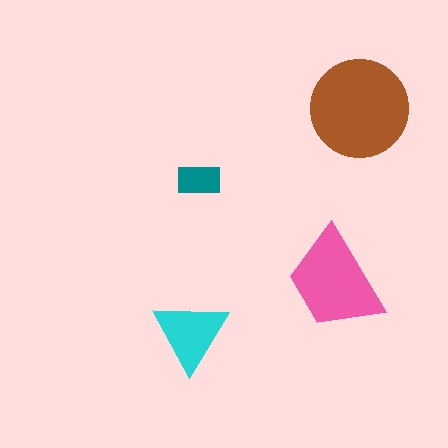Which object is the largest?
The brown circle.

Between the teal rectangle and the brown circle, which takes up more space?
The brown circle.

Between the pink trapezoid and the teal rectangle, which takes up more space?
The pink trapezoid.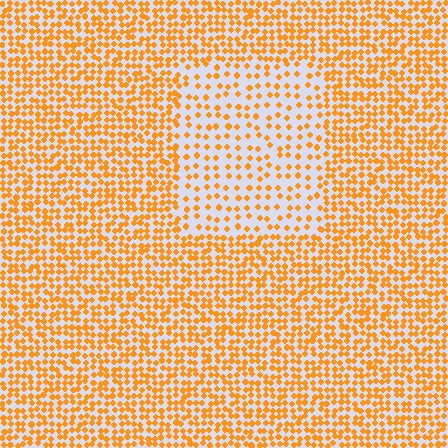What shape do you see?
I see a rectangle.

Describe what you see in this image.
The image contains small orange elements arranged at two different densities. A rectangle-shaped region is visible where the elements are less densely packed than the surrounding area.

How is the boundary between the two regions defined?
The boundary is defined by a change in element density (approximately 2.2x ratio). All elements are the same color, size, and shape.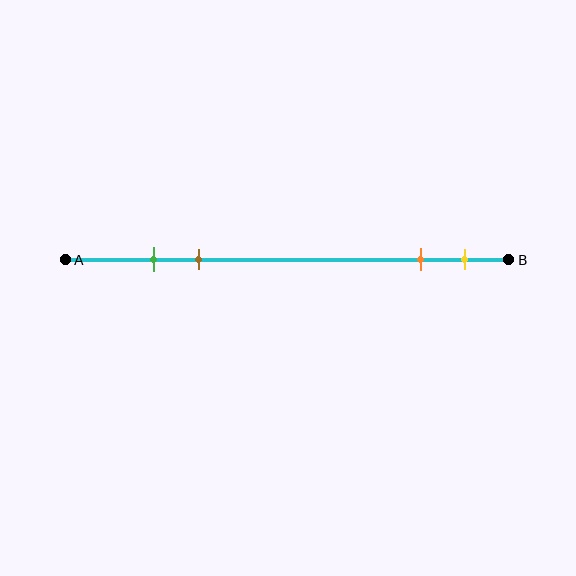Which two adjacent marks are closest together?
The green and brown marks are the closest adjacent pair.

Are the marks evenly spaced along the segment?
No, the marks are not evenly spaced.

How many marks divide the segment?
There are 4 marks dividing the segment.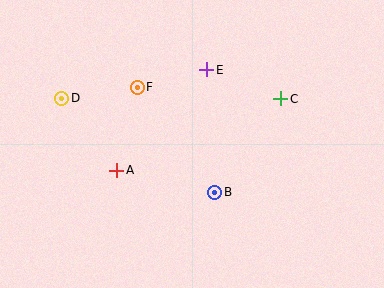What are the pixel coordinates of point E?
Point E is at (207, 70).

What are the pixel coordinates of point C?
Point C is at (281, 99).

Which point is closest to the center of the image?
Point B at (215, 192) is closest to the center.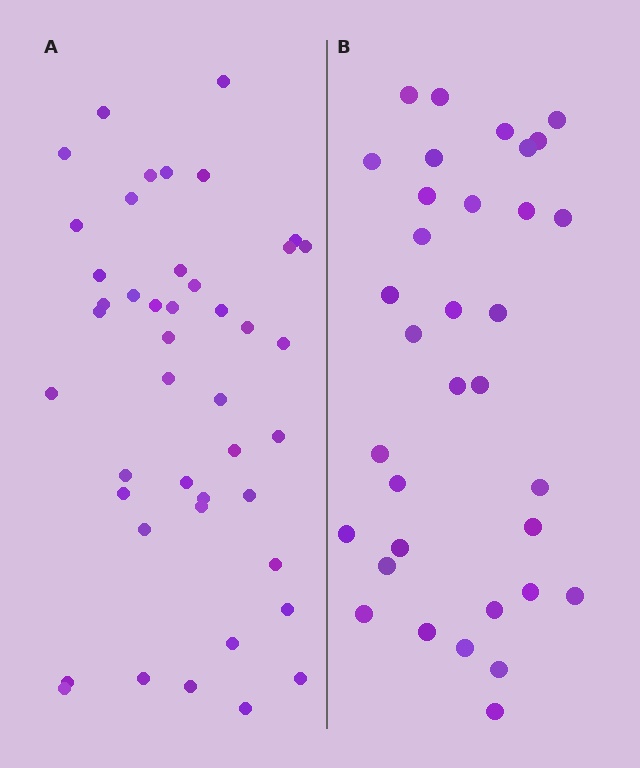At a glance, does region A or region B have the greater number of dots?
Region A (the left region) has more dots.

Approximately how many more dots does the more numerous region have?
Region A has roughly 10 or so more dots than region B.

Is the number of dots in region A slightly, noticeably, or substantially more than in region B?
Region A has noticeably more, but not dramatically so. The ratio is roughly 1.3 to 1.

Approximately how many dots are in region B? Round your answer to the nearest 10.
About 30 dots. (The exact count is 34, which rounds to 30.)